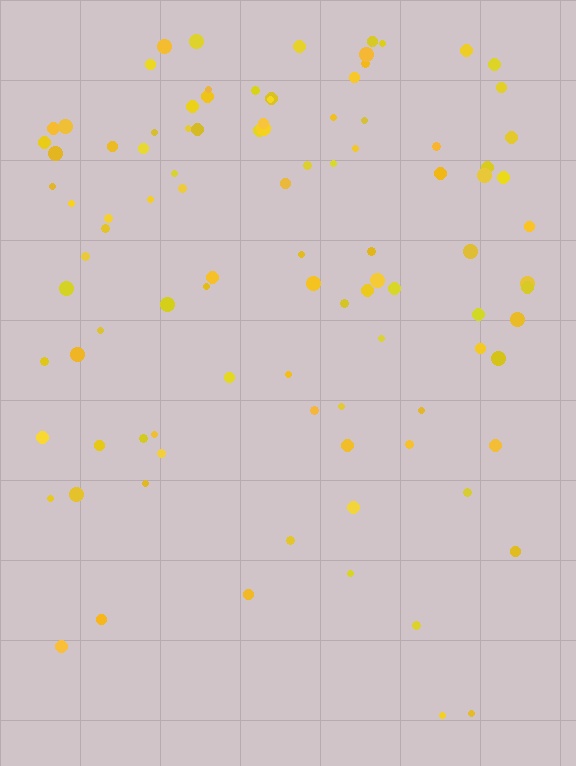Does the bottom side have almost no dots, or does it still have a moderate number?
Still a moderate number, just noticeably fewer than the top.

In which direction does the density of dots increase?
From bottom to top, with the top side densest.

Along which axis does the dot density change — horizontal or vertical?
Vertical.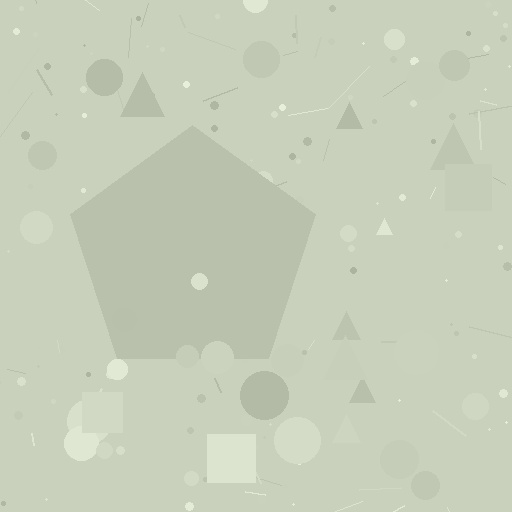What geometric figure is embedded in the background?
A pentagon is embedded in the background.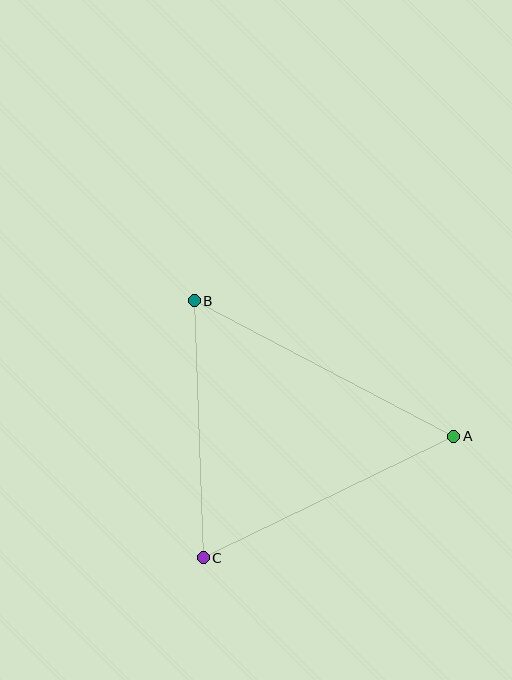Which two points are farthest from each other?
Points A and B are farthest from each other.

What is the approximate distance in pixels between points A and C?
The distance between A and C is approximately 278 pixels.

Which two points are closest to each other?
Points B and C are closest to each other.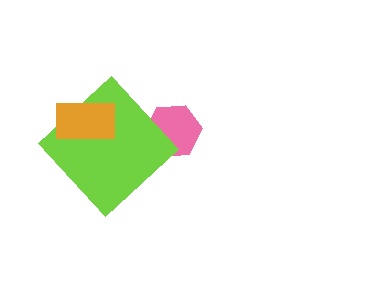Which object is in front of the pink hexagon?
The lime diamond is in front of the pink hexagon.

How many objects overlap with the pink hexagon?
1 object overlaps with the pink hexagon.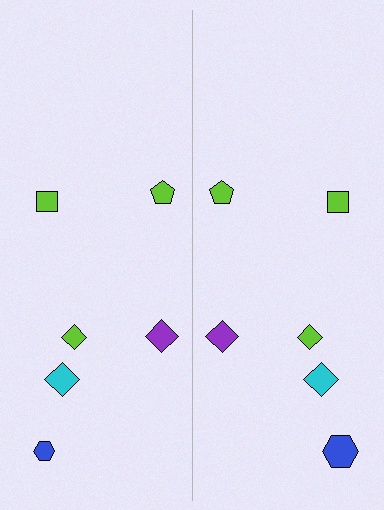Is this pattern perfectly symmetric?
No, the pattern is not perfectly symmetric. The blue hexagon on the right side has a different size than its mirror counterpart.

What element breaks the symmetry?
The blue hexagon on the right side has a different size than its mirror counterpart.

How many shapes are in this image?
There are 12 shapes in this image.